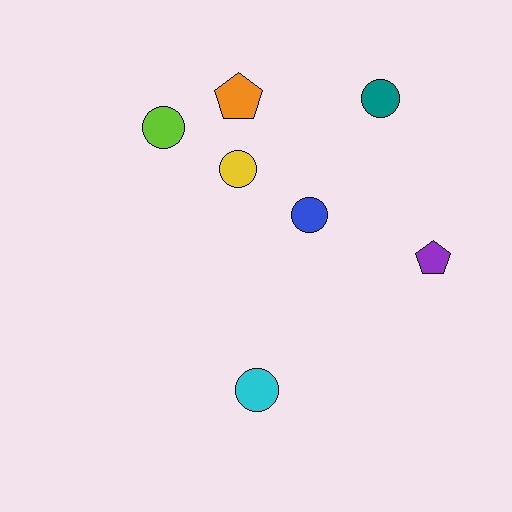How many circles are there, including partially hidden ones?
There are 5 circles.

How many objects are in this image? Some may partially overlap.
There are 7 objects.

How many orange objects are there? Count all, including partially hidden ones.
There is 1 orange object.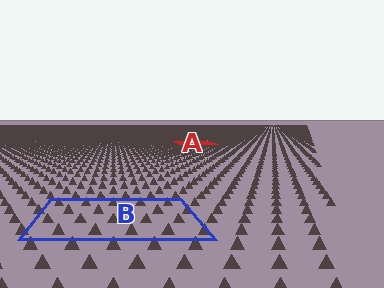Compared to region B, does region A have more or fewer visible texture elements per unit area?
Region A has more texture elements per unit area — they are packed more densely because it is farther away.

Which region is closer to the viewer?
Region B is closer. The texture elements there are larger and more spread out.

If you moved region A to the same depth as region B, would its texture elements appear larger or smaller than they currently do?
They would appear larger. At a closer depth, the same texture elements are projected at a bigger on-screen size.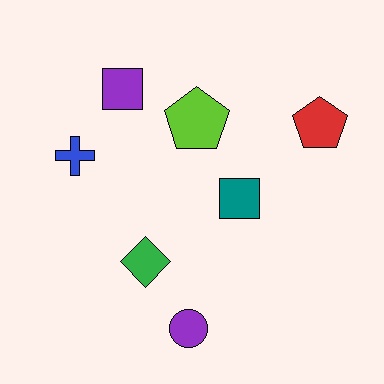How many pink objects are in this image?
There are no pink objects.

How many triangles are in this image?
There are no triangles.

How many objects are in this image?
There are 7 objects.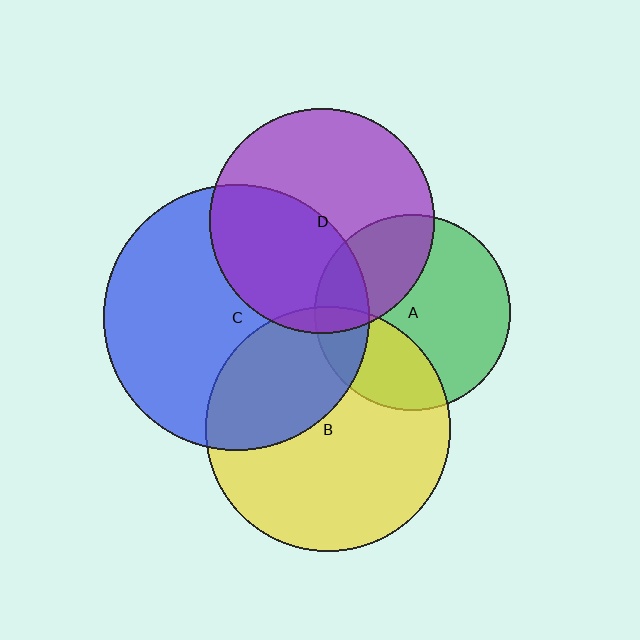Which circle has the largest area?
Circle C (blue).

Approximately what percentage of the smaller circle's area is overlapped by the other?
Approximately 35%.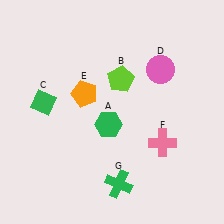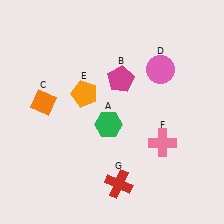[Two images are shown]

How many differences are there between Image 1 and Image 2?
There are 3 differences between the two images.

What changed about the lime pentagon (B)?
In Image 1, B is lime. In Image 2, it changed to magenta.